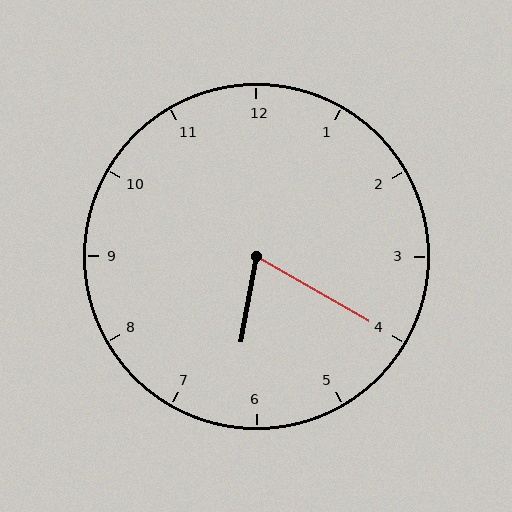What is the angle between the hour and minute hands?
Approximately 70 degrees.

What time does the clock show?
6:20.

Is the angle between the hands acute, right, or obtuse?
It is acute.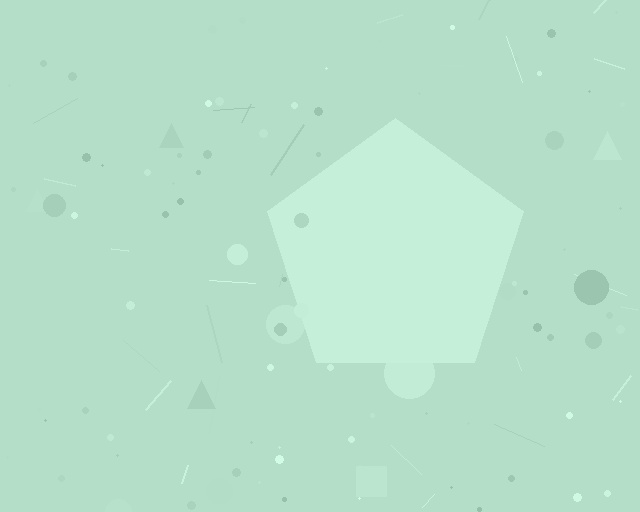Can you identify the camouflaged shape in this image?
The camouflaged shape is a pentagon.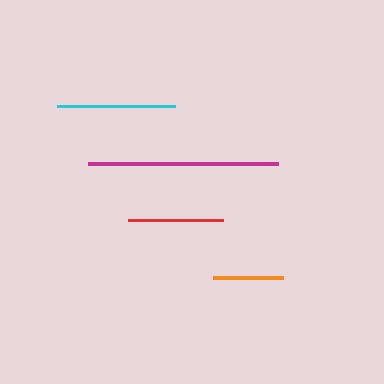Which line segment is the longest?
The magenta line is the longest at approximately 190 pixels.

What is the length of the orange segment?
The orange segment is approximately 70 pixels long.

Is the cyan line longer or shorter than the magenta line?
The magenta line is longer than the cyan line.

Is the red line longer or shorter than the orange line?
The red line is longer than the orange line.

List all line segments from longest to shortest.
From longest to shortest: magenta, cyan, red, orange.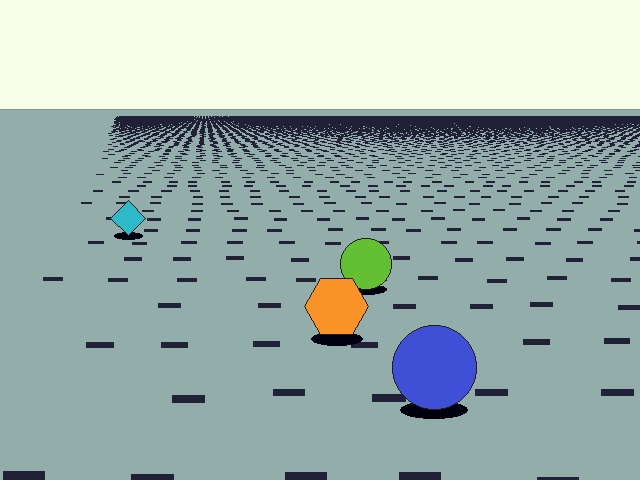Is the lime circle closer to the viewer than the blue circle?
No. The blue circle is closer — you can tell from the texture gradient: the ground texture is coarser near it.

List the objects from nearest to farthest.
From nearest to farthest: the blue circle, the orange hexagon, the lime circle, the cyan diamond.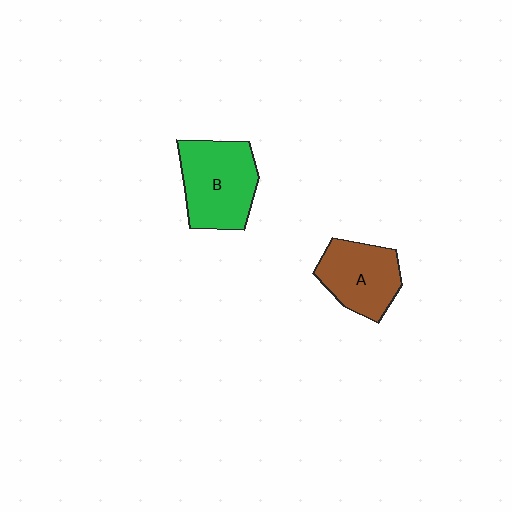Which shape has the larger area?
Shape B (green).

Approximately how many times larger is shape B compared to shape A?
Approximately 1.2 times.